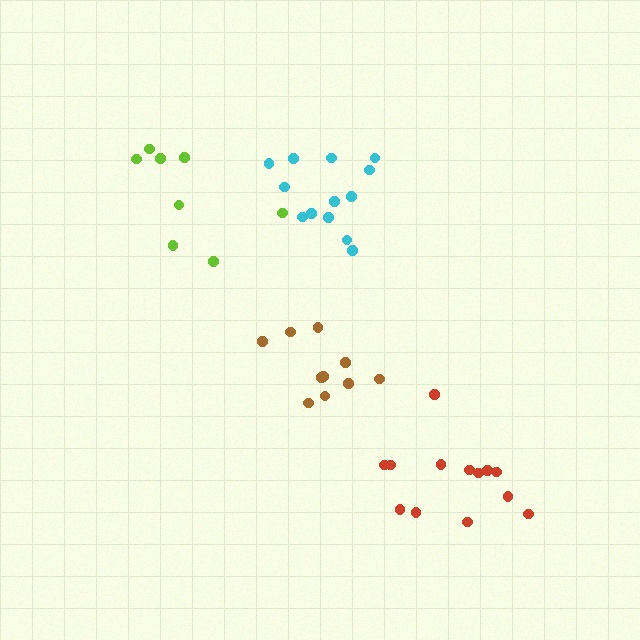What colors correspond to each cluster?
The clusters are colored: red, cyan, brown, lime.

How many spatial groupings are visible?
There are 4 spatial groupings.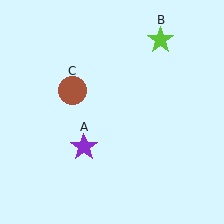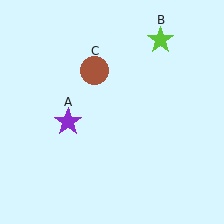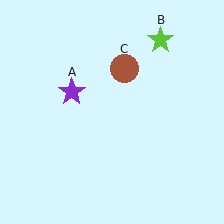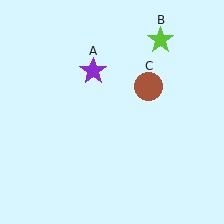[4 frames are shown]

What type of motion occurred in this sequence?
The purple star (object A), brown circle (object C) rotated clockwise around the center of the scene.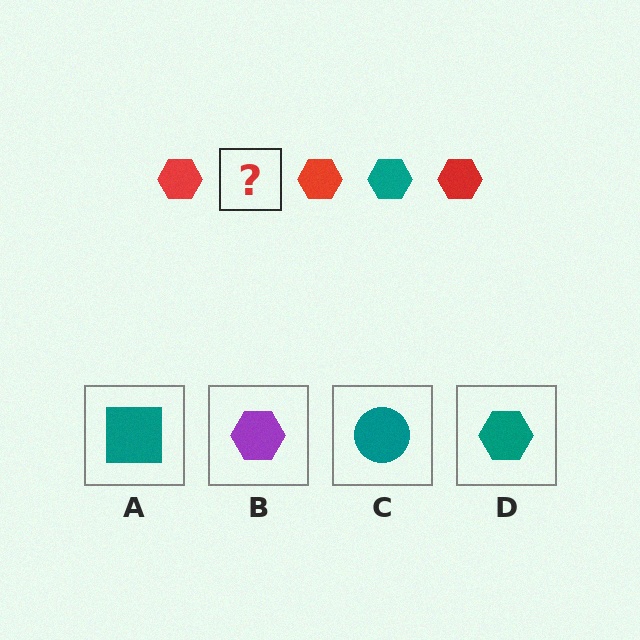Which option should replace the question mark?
Option D.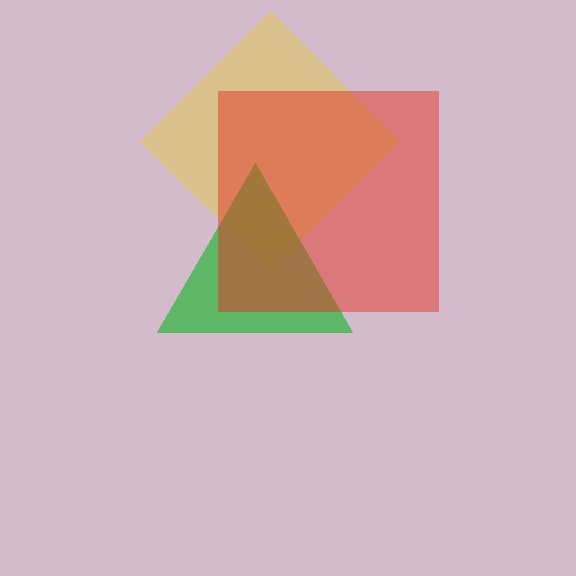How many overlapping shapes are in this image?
There are 3 overlapping shapes in the image.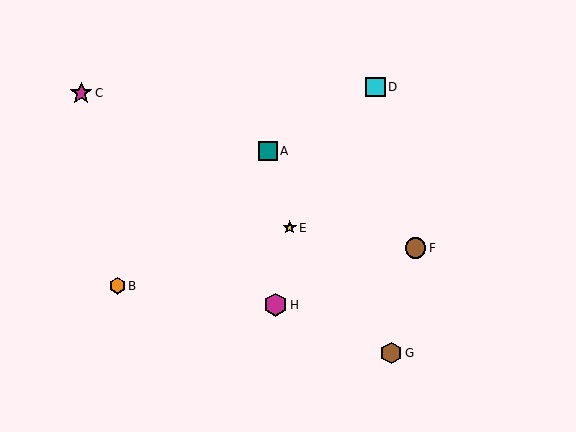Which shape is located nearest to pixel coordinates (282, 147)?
The teal square (labeled A) at (268, 151) is nearest to that location.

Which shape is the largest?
The magenta hexagon (labeled H) is the largest.